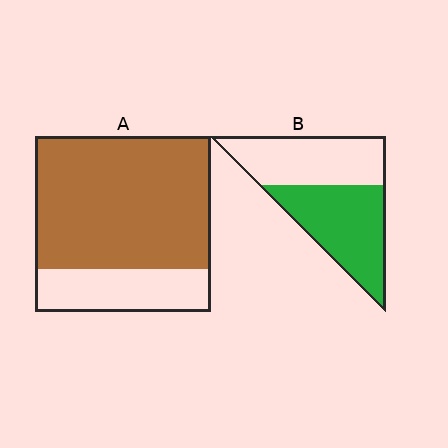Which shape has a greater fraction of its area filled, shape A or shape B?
Shape A.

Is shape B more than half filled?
Roughly half.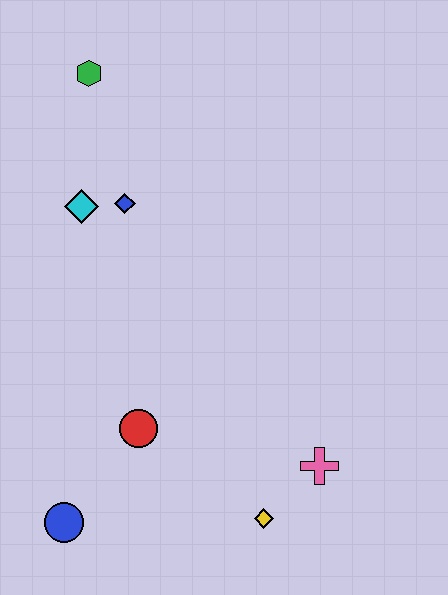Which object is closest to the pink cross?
The yellow diamond is closest to the pink cross.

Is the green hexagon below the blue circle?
No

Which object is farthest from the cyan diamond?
The yellow diamond is farthest from the cyan diamond.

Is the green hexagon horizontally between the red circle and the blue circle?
Yes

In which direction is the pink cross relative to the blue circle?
The pink cross is to the right of the blue circle.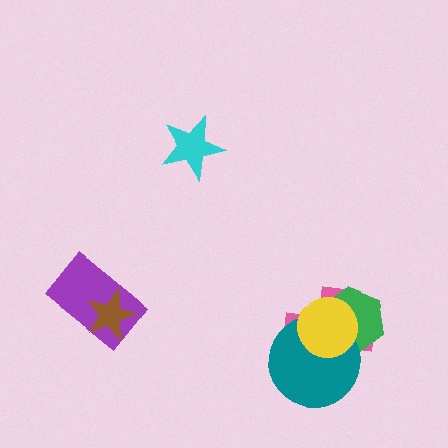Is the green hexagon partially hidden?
Yes, it is partially covered by another shape.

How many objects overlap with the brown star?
1 object overlaps with the brown star.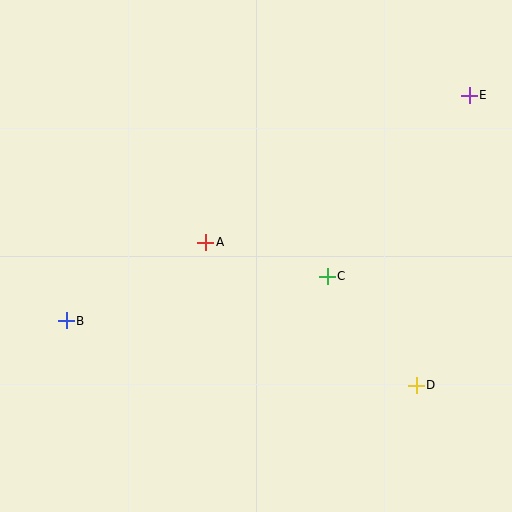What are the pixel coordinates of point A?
Point A is at (206, 242).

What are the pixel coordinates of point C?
Point C is at (327, 276).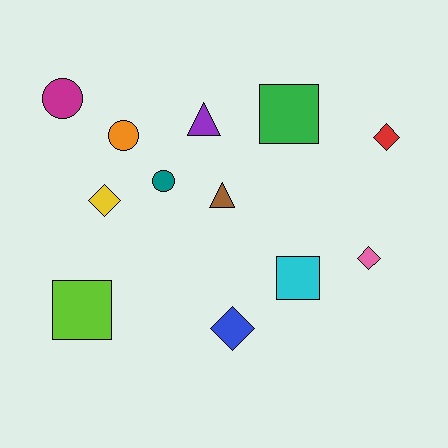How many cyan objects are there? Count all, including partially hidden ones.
There is 1 cyan object.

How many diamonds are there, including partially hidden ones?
There are 4 diamonds.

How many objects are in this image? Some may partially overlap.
There are 12 objects.